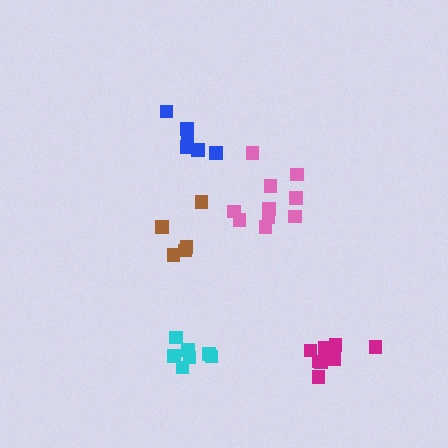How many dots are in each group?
Group 1: 6 dots, Group 2: 10 dots, Group 3: 10 dots, Group 4: 7 dots, Group 5: 5 dots (38 total).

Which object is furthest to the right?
The magenta cluster is rightmost.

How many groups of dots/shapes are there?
There are 5 groups.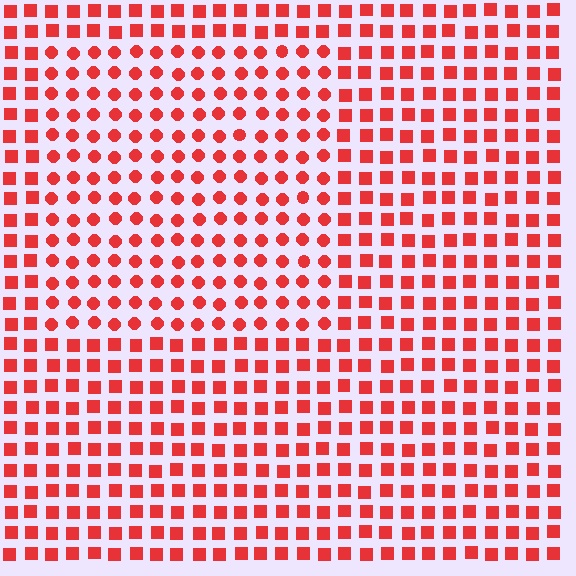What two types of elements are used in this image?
The image uses circles inside the rectangle region and squares outside it.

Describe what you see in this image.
The image is filled with small red elements arranged in a uniform grid. A rectangle-shaped region contains circles, while the surrounding area contains squares. The boundary is defined purely by the change in element shape.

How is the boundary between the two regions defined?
The boundary is defined by a change in element shape: circles inside vs. squares outside. All elements share the same color and spacing.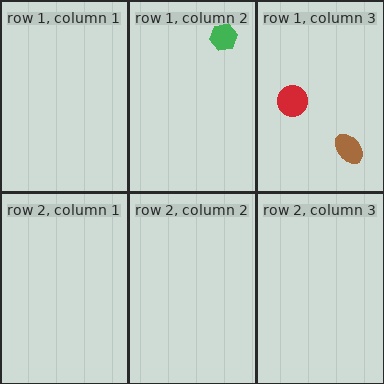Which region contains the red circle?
The row 1, column 3 region.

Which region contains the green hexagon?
The row 1, column 2 region.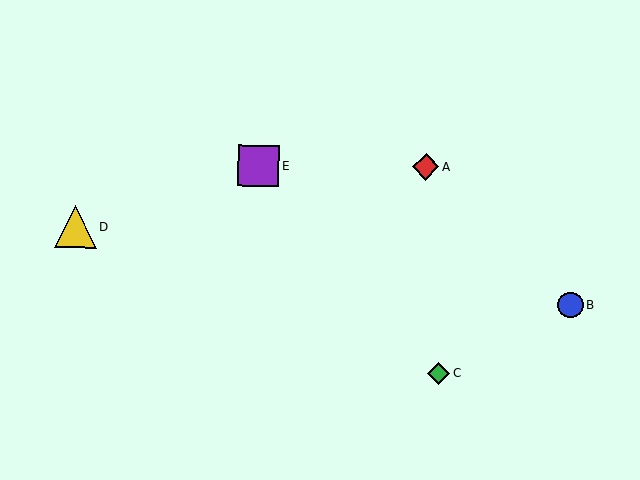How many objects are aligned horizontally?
2 objects (A, E) are aligned horizontally.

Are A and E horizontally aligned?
Yes, both are at y≈167.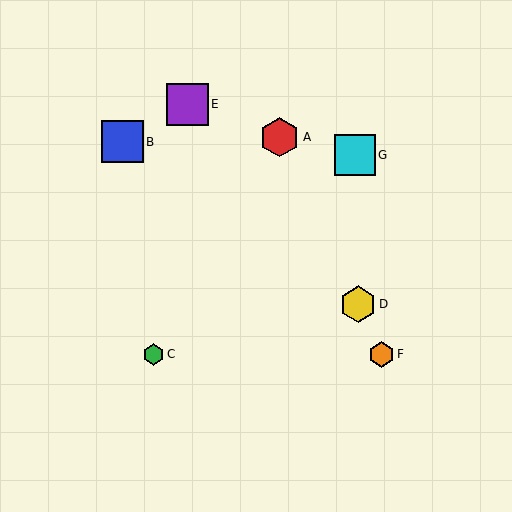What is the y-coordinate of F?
Object F is at y≈354.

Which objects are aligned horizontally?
Objects C, F are aligned horizontally.